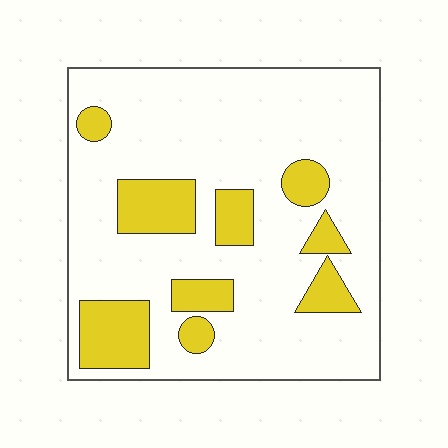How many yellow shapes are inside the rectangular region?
9.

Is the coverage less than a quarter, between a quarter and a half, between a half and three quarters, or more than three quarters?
Less than a quarter.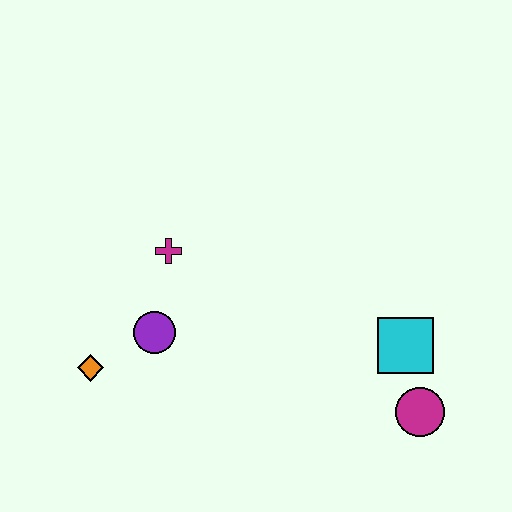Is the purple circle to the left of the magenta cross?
Yes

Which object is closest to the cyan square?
The magenta circle is closest to the cyan square.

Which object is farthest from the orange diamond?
The magenta circle is farthest from the orange diamond.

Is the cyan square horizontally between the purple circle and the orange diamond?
No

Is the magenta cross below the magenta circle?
No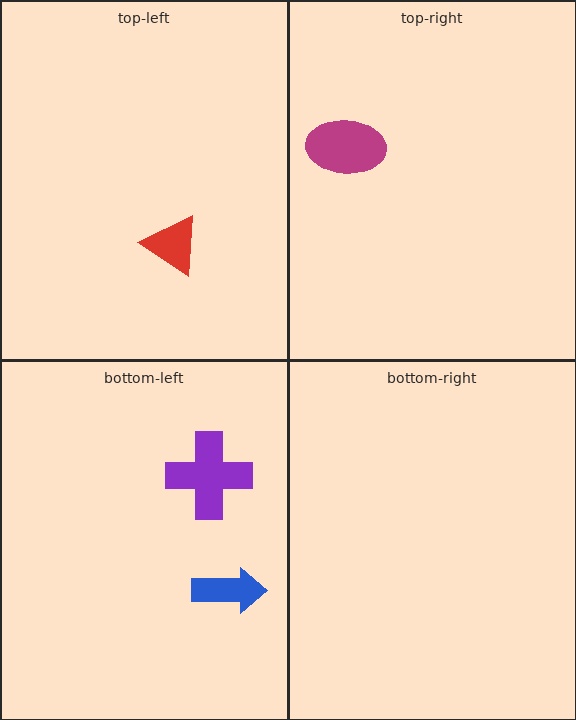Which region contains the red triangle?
The top-left region.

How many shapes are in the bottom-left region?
2.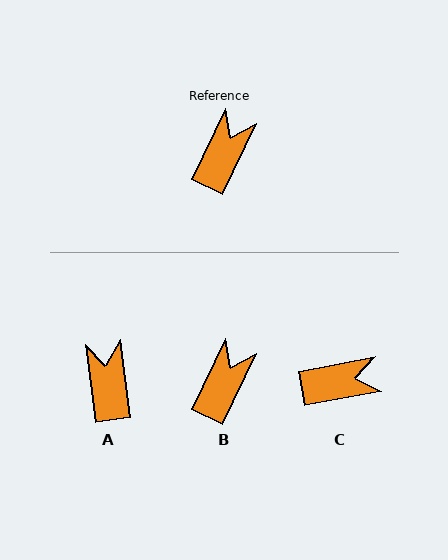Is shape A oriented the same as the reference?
No, it is off by about 33 degrees.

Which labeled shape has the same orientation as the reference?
B.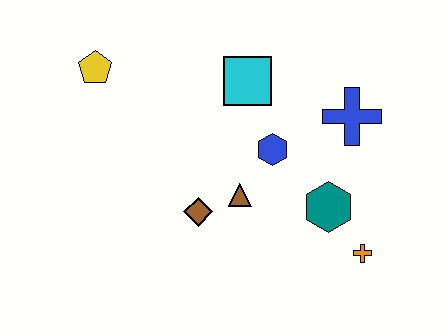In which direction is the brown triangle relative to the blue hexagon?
The brown triangle is below the blue hexagon.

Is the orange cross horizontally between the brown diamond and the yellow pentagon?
No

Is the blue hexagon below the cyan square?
Yes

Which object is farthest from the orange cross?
The yellow pentagon is farthest from the orange cross.